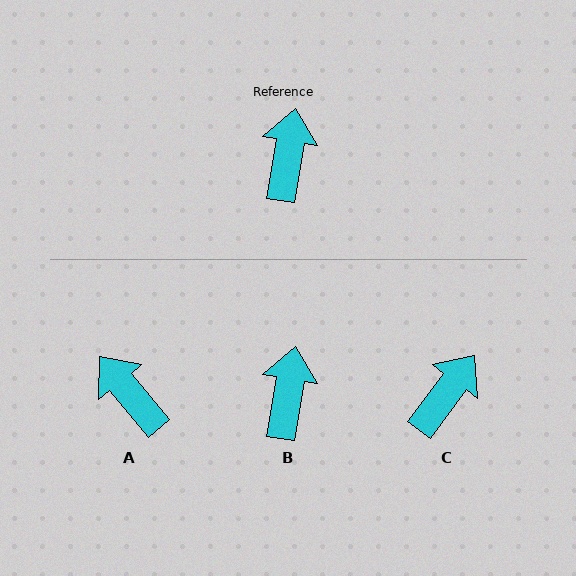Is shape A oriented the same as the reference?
No, it is off by about 49 degrees.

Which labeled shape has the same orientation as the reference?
B.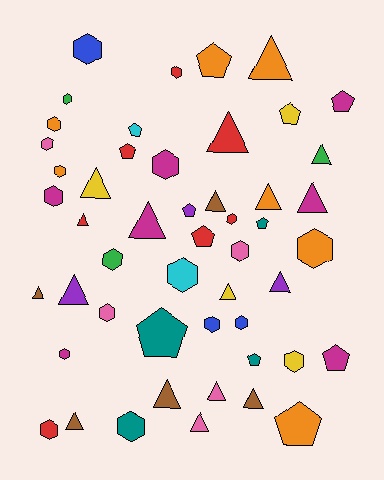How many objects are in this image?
There are 50 objects.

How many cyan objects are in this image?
There are 2 cyan objects.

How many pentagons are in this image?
There are 12 pentagons.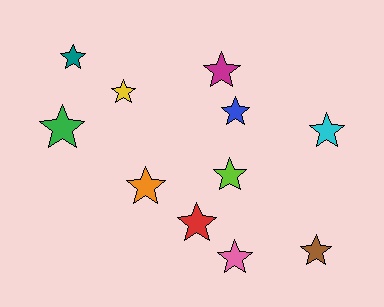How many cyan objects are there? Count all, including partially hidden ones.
There is 1 cyan object.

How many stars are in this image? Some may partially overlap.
There are 11 stars.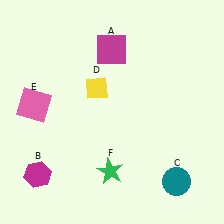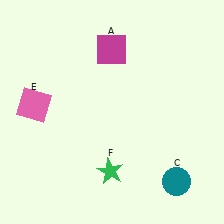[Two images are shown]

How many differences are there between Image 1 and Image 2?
There are 2 differences between the two images.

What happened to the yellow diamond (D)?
The yellow diamond (D) was removed in Image 2. It was in the top-left area of Image 1.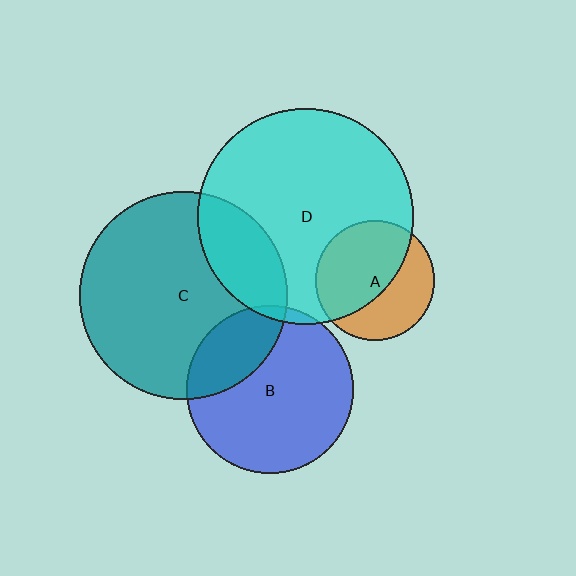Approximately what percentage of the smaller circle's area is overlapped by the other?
Approximately 25%.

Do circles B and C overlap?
Yes.